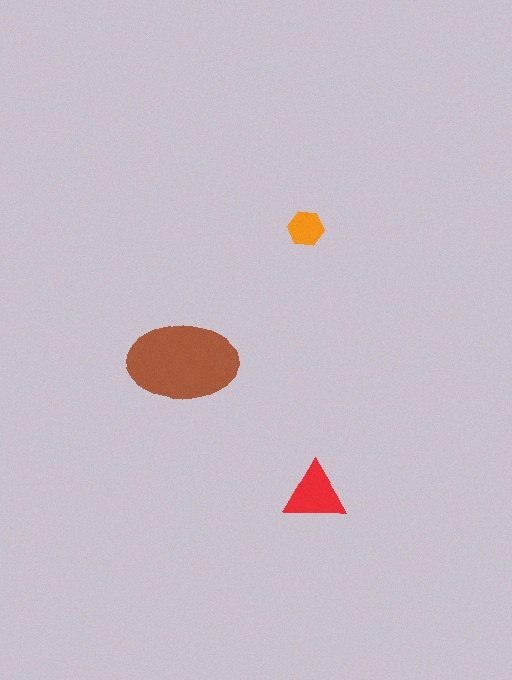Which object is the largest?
The brown ellipse.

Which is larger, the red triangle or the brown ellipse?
The brown ellipse.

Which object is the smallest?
The orange hexagon.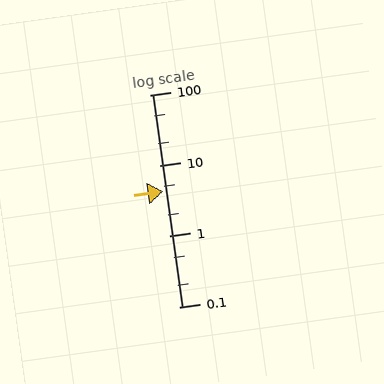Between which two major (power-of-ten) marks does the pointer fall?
The pointer is between 1 and 10.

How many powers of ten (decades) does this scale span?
The scale spans 3 decades, from 0.1 to 100.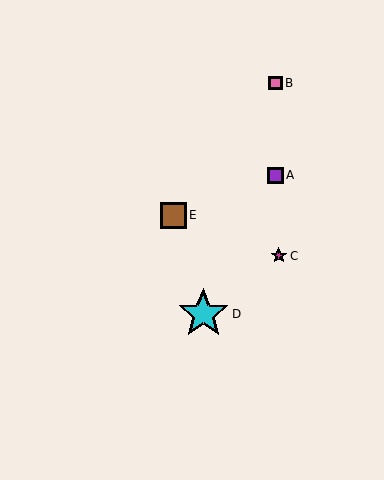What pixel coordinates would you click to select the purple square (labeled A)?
Click at (275, 175) to select the purple square A.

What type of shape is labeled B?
Shape B is a pink square.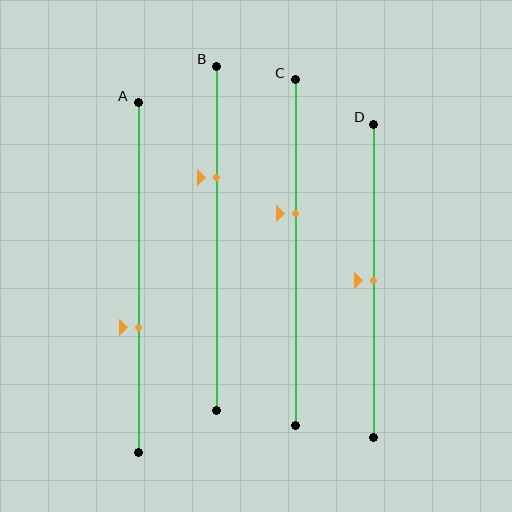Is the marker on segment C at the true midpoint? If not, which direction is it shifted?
No, the marker on segment C is shifted upward by about 11% of the segment length.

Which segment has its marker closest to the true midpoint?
Segment D has its marker closest to the true midpoint.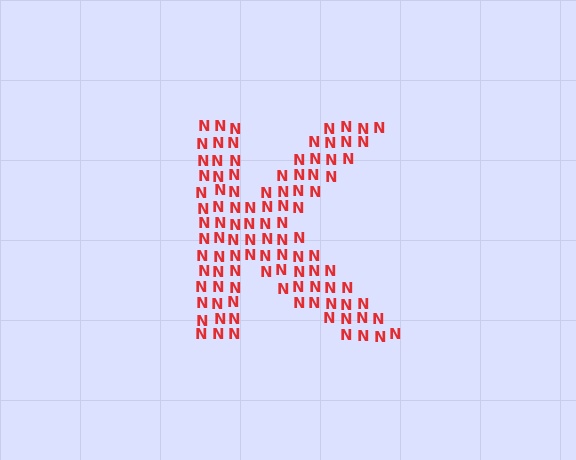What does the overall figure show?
The overall figure shows the letter K.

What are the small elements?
The small elements are letter N's.